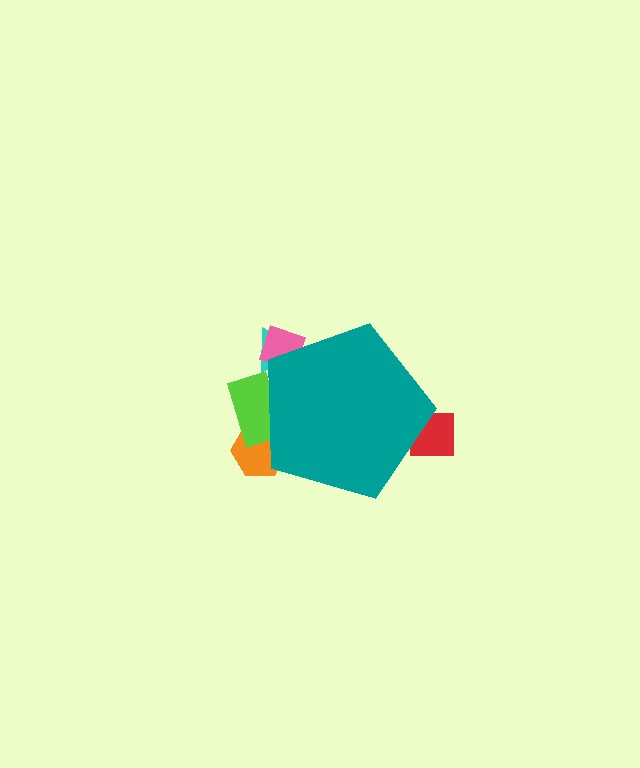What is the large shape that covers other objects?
A teal pentagon.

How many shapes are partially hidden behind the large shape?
5 shapes are partially hidden.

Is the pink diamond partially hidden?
Yes, the pink diamond is partially hidden behind the teal pentagon.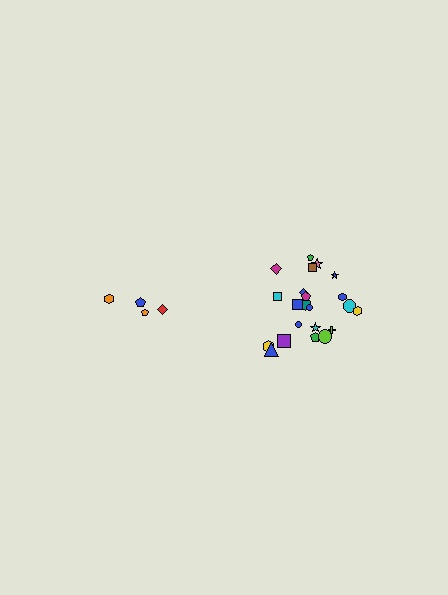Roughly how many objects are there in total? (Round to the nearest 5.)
Roughly 25 objects in total.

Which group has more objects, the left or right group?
The right group.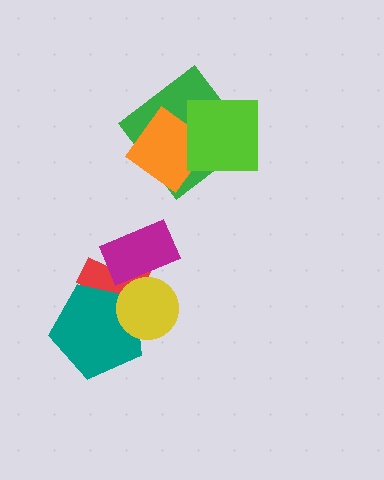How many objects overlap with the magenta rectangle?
2 objects overlap with the magenta rectangle.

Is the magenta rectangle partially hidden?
Yes, it is partially covered by another shape.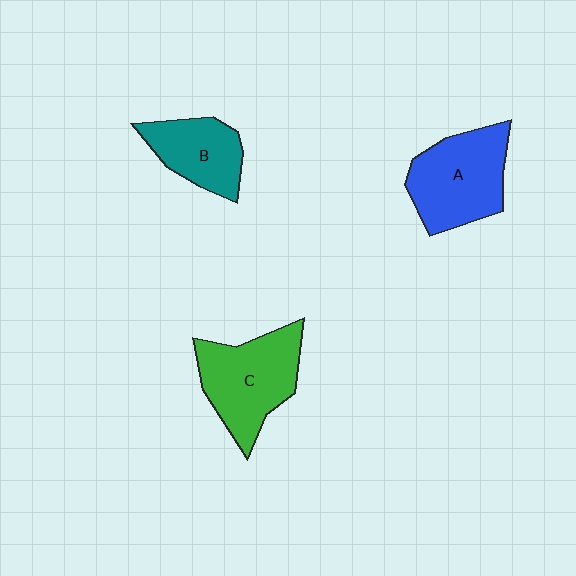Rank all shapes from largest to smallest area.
From largest to smallest: C (green), A (blue), B (teal).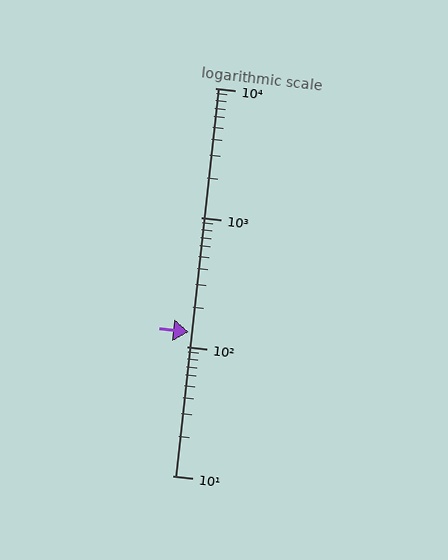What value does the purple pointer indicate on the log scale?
The pointer indicates approximately 130.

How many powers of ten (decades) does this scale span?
The scale spans 3 decades, from 10 to 10000.